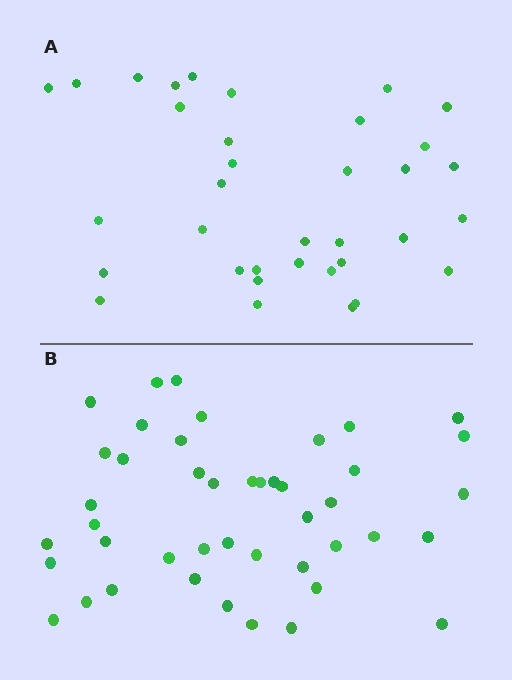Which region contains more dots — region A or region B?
Region B (the bottom region) has more dots.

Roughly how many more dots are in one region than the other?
Region B has roughly 8 or so more dots than region A.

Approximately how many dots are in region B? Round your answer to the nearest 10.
About 40 dots. (The exact count is 44, which rounds to 40.)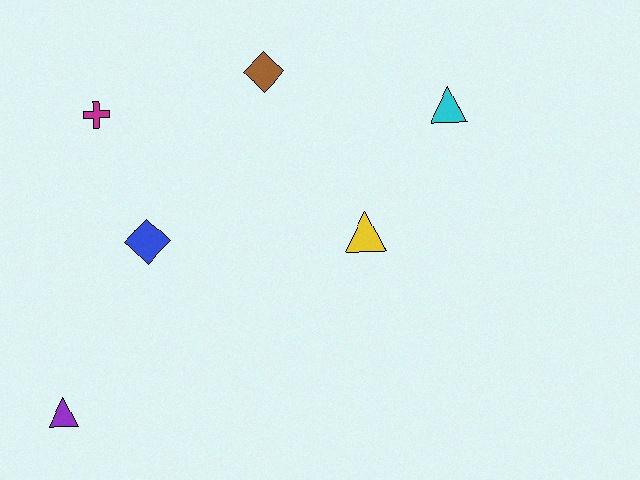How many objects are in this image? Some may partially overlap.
There are 6 objects.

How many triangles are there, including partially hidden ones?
There are 3 triangles.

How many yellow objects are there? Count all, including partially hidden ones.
There is 1 yellow object.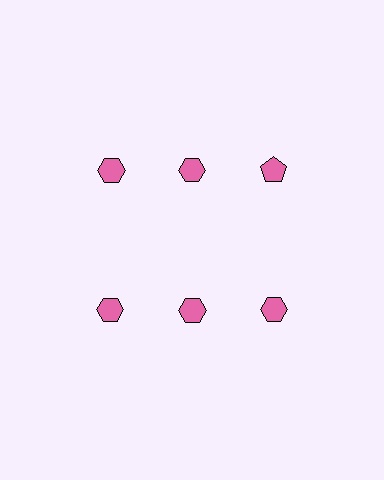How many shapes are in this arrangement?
There are 6 shapes arranged in a grid pattern.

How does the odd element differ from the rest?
It has a different shape: pentagon instead of hexagon.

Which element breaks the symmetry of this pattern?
The pink pentagon in the top row, center column breaks the symmetry. All other shapes are pink hexagons.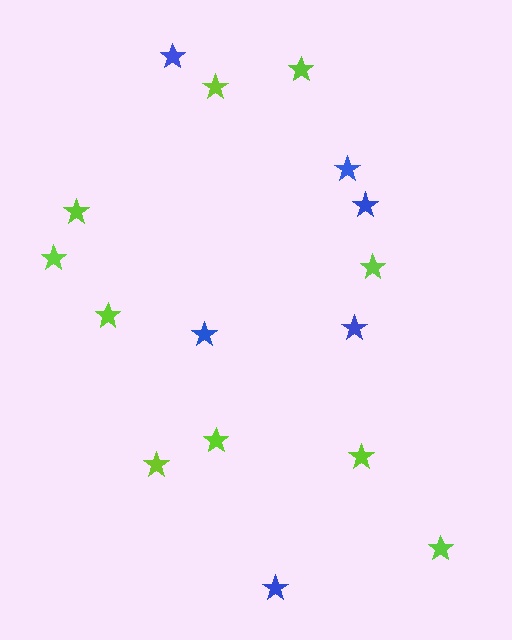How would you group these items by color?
There are 2 groups: one group of lime stars (10) and one group of blue stars (6).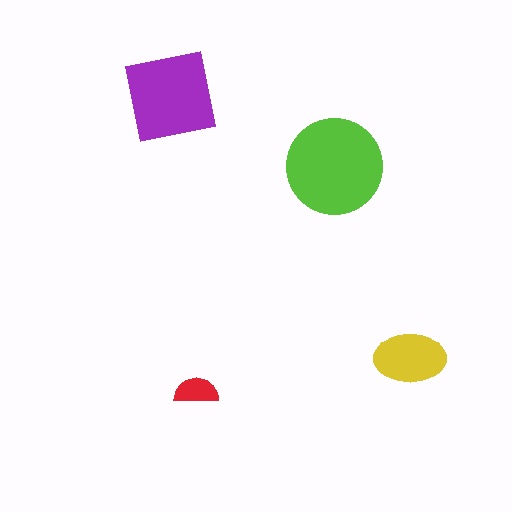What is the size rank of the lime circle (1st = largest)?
1st.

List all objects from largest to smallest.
The lime circle, the purple square, the yellow ellipse, the red semicircle.